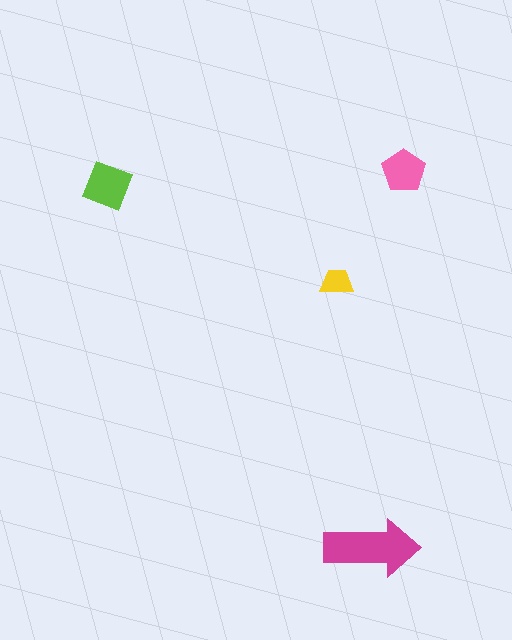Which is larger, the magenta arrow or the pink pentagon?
The magenta arrow.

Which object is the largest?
The magenta arrow.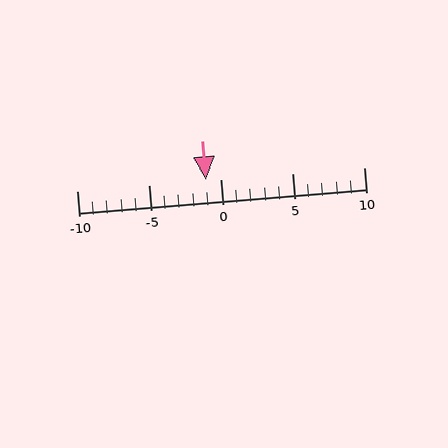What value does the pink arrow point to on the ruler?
The pink arrow points to approximately -1.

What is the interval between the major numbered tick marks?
The major tick marks are spaced 5 units apart.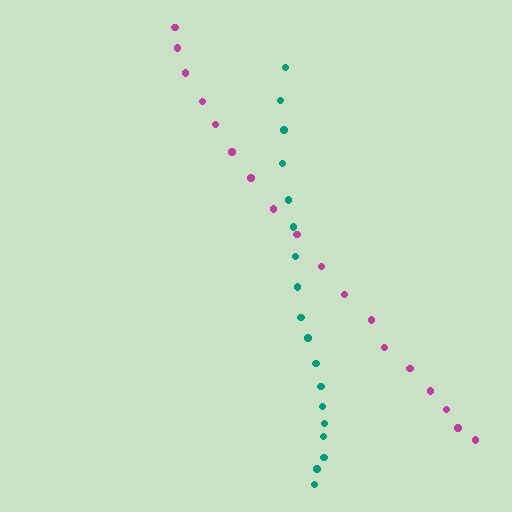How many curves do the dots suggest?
There are 2 distinct paths.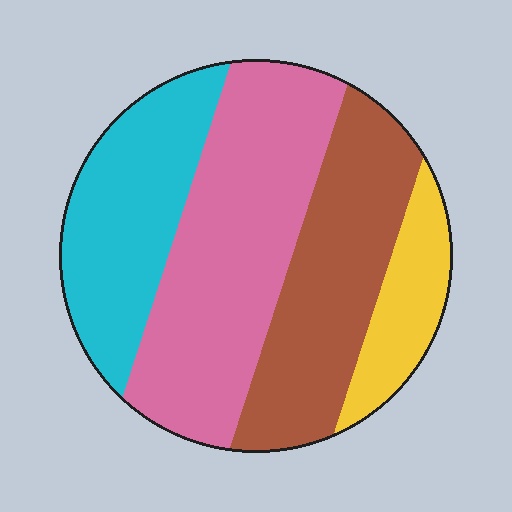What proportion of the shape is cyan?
Cyan covers roughly 25% of the shape.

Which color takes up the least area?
Yellow, at roughly 10%.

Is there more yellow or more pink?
Pink.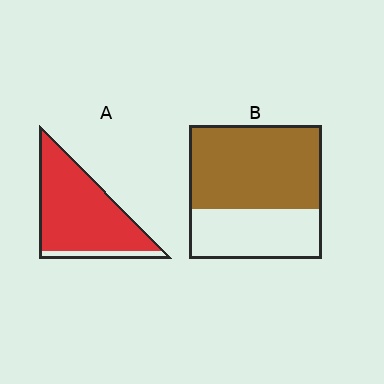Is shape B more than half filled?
Yes.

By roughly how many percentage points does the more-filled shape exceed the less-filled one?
By roughly 25 percentage points (A over B).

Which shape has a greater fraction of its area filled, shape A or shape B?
Shape A.